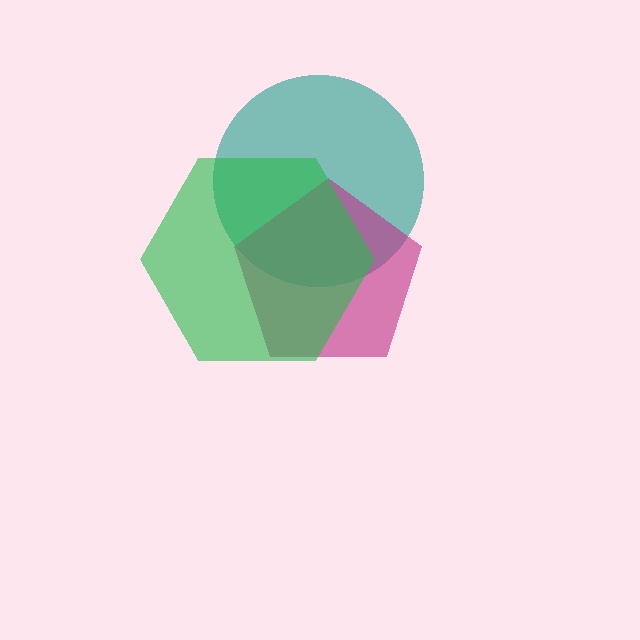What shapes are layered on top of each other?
The layered shapes are: a teal circle, a magenta pentagon, a green hexagon.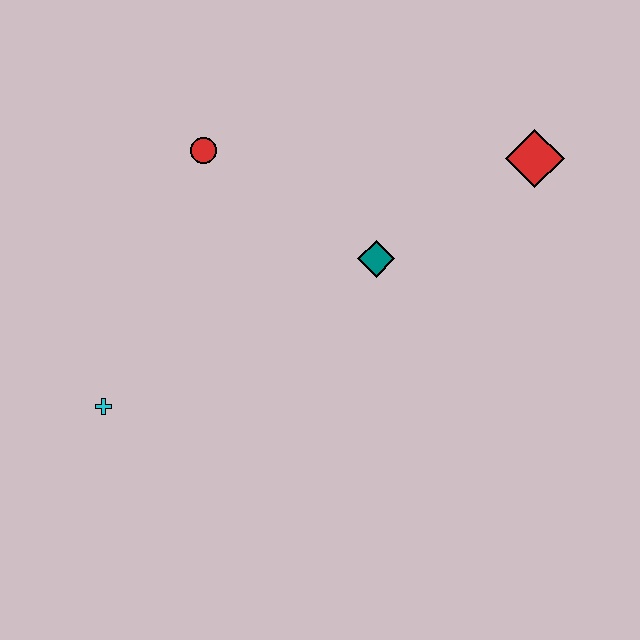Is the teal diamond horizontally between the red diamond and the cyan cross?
Yes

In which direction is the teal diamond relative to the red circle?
The teal diamond is to the right of the red circle.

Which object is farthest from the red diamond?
The cyan cross is farthest from the red diamond.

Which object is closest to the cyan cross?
The red circle is closest to the cyan cross.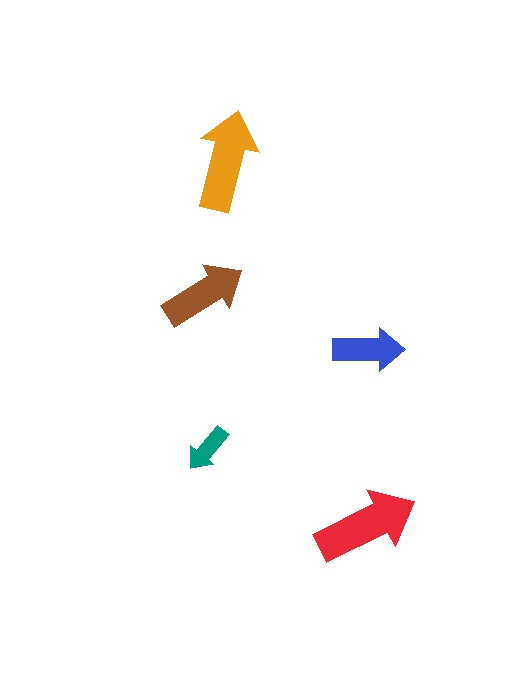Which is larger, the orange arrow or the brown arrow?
The orange one.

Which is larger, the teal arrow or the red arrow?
The red one.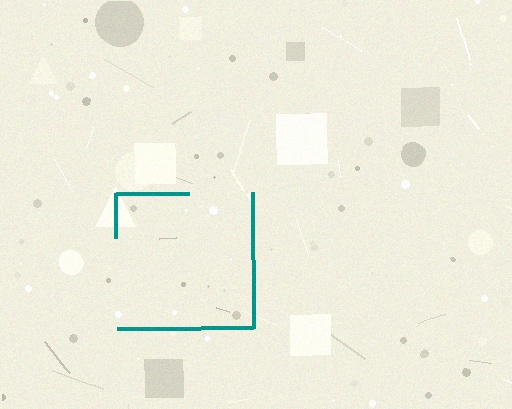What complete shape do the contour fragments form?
The contour fragments form a square.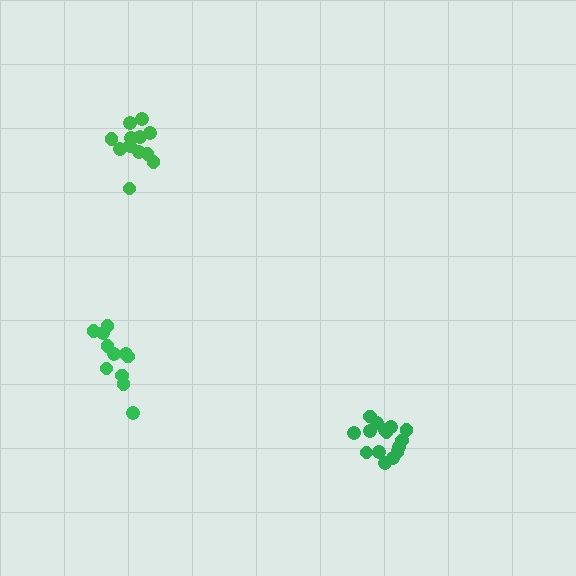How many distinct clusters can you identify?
There are 3 distinct clusters.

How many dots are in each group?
Group 1: 15 dots, Group 2: 12 dots, Group 3: 11 dots (38 total).